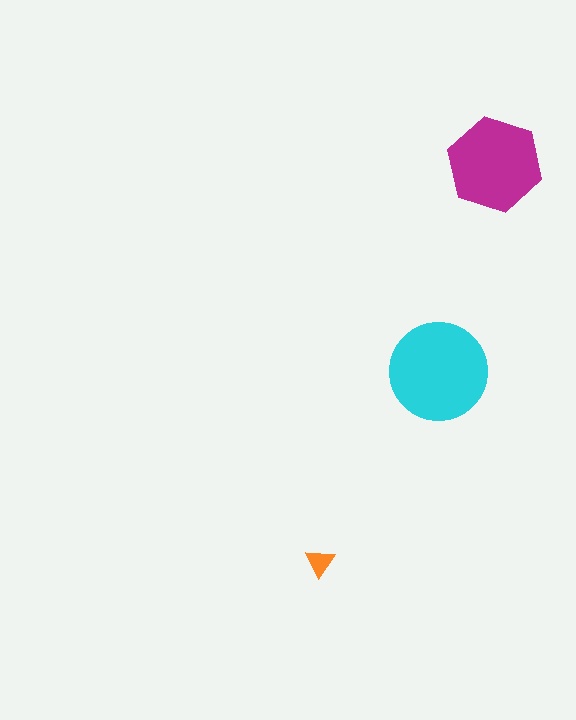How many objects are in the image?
There are 3 objects in the image.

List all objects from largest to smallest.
The cyan circle, the magenta hexagon, the orange triangle.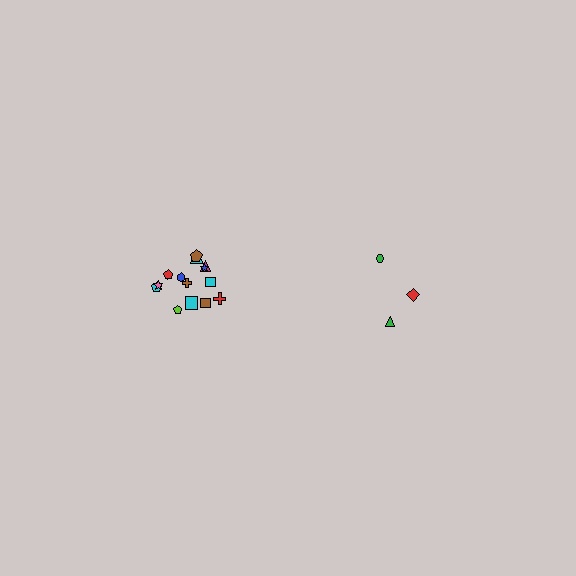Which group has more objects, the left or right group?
The left group.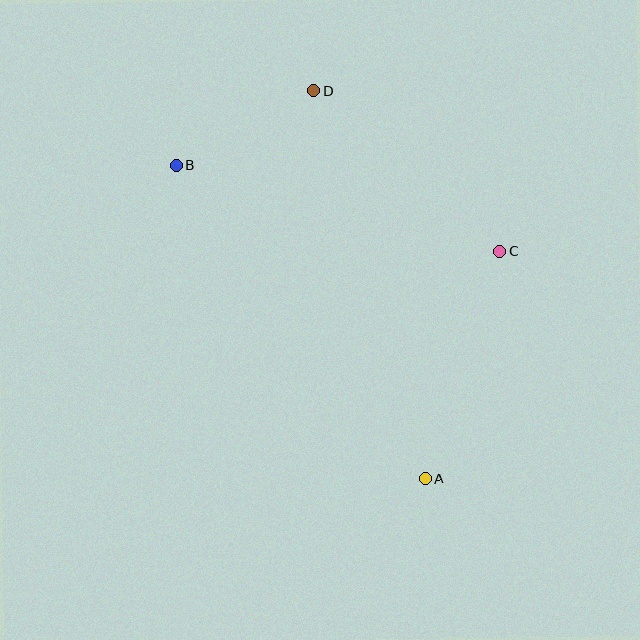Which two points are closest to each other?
Points B and D are closest to each other.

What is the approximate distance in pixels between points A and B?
The distance between A and B is approximately 400 pixels.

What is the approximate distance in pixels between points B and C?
The distance between B and C is approximately 335 pixels.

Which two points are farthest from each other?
Points A and D are farthest from each other.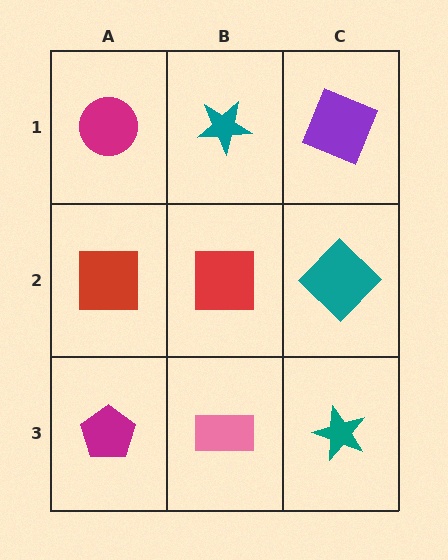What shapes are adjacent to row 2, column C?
A purple square (row 1, column C), a teal star (row 3, column C), a red square (row 2, column B).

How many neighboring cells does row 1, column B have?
3.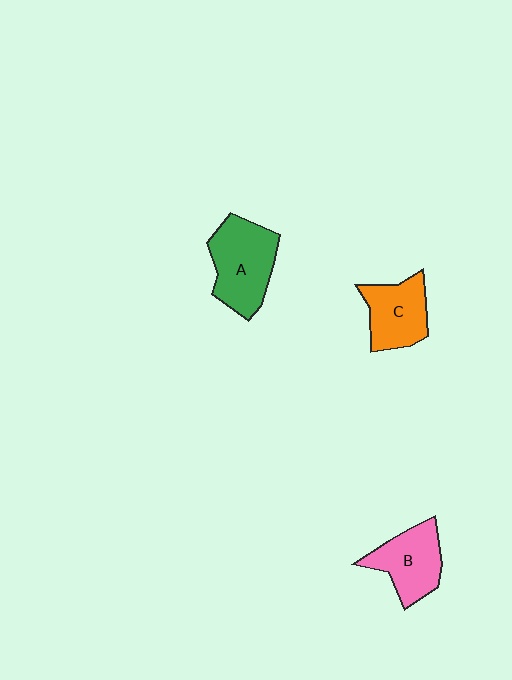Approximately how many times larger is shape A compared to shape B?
Approximately 1.2 times.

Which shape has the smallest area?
Shape C (orange).